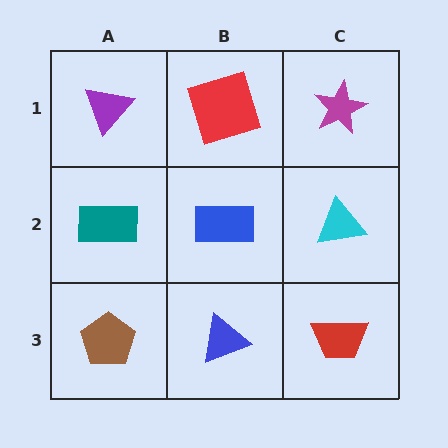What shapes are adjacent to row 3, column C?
A cyan triangle (row 2, column C), a blue triangle (row 3, column B).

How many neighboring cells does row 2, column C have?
3.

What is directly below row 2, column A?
A brown pentagon.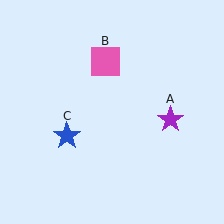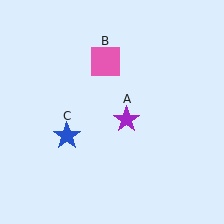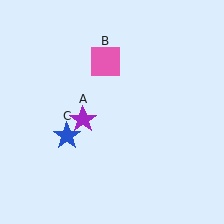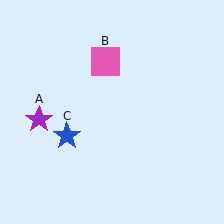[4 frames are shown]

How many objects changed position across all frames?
1 object changed position: purple star (object A).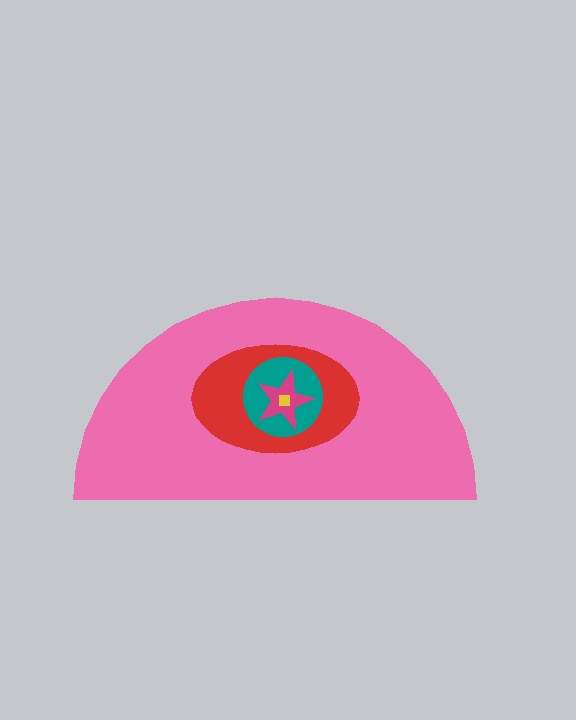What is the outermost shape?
The pink semicircle.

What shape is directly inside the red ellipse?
The teal circle.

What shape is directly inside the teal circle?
The magenta star.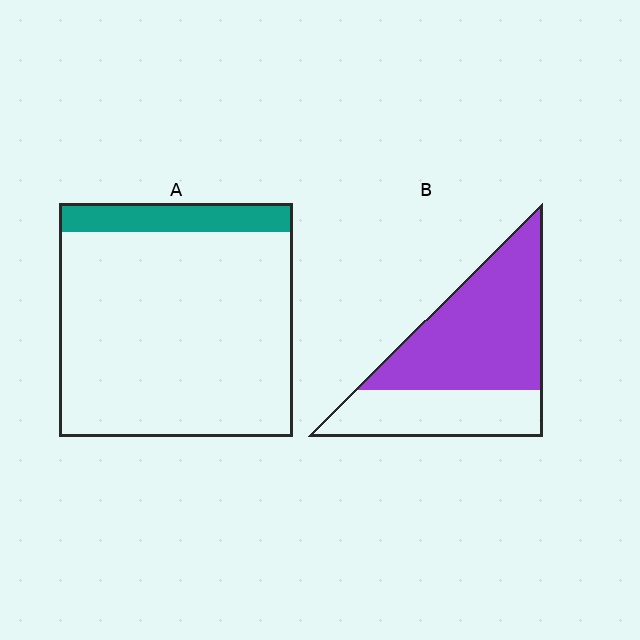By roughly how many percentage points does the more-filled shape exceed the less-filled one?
By roughly 50 percentage points (B over A).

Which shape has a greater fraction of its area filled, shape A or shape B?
Shape B.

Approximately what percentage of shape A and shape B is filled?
A is approximately 10% and B is approximately 65%.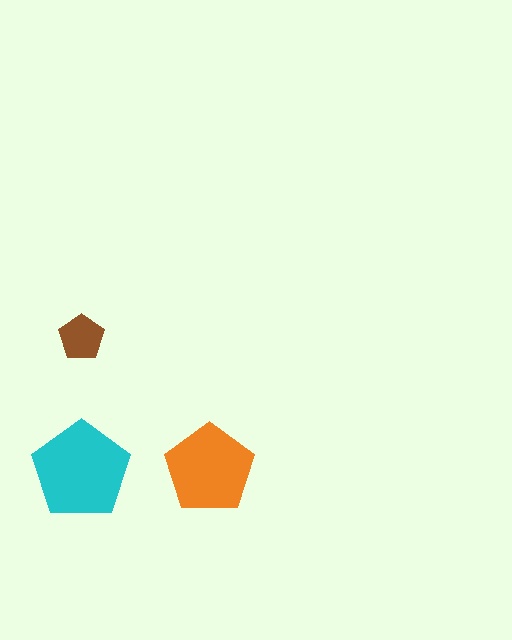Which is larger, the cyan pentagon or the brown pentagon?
The cyan one.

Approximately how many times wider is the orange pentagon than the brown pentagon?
About 2 times wider.